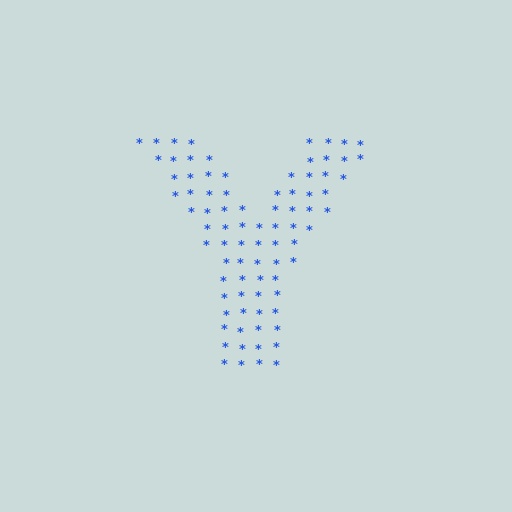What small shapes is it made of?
It is made of small asterisks.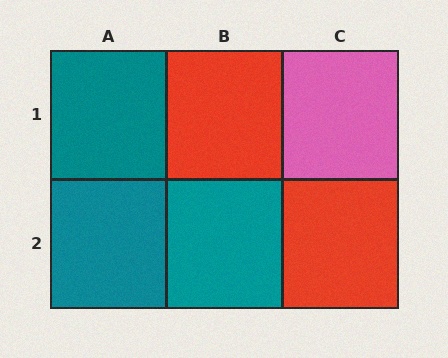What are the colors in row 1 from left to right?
Teal, red, pink.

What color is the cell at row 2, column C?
Red.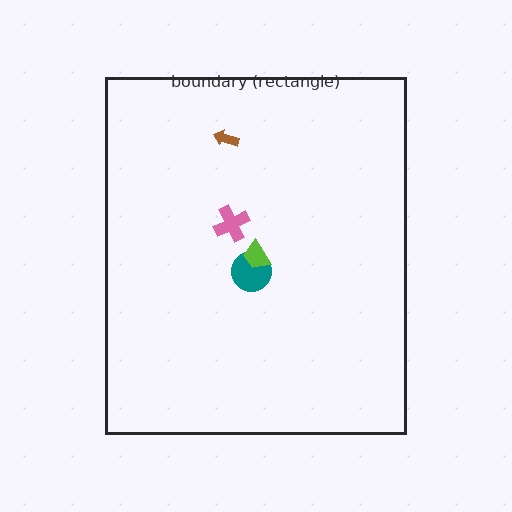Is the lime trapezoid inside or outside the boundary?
Inside.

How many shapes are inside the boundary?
4 inside, 0 outside.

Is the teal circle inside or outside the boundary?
Inside.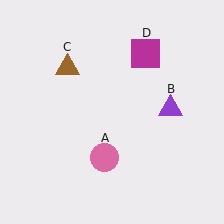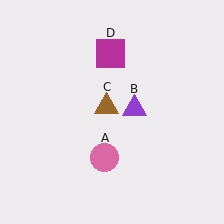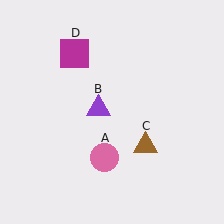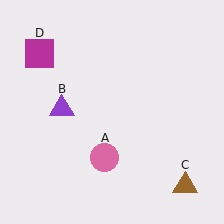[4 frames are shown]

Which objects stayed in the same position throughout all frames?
Pink circle (object A) remained stationary.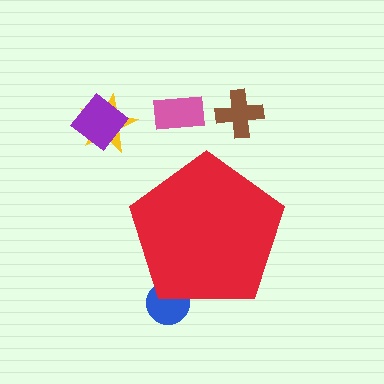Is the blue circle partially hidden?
Yes, the blue circle is partially hidden behind the red pentagon.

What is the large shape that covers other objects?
A red pentagon.